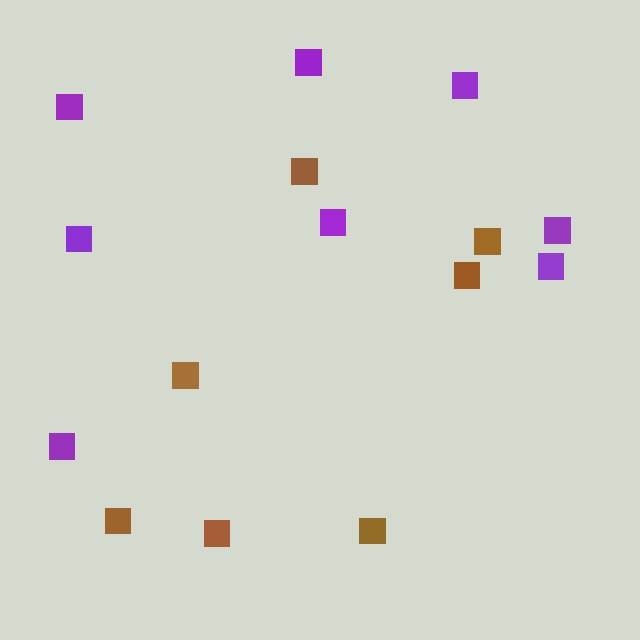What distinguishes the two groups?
There are 2 groups: one group of brown squares (7) and one group of purple squares (8).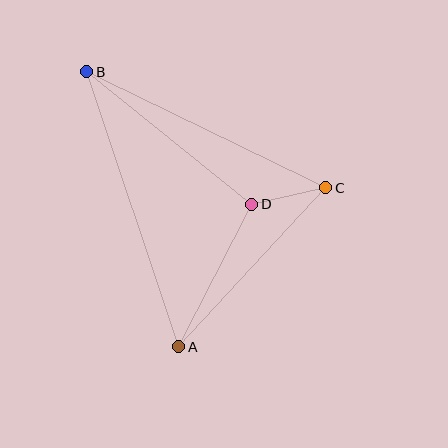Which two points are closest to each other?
Points C and D are closest to each other.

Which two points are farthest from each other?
Points A and B are farthest from each other.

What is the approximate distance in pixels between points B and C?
The distance between B and C is approximately 266 pixels.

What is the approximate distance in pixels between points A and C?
The distance between A and C is approximately 216 pixels.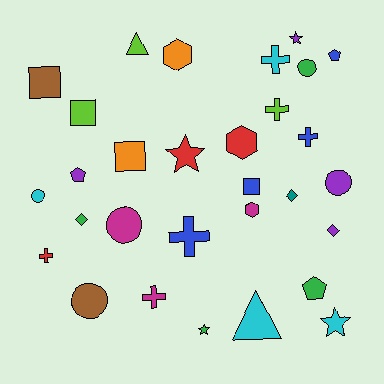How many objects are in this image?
There are 30 objects.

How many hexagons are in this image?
There are 3 hexagons.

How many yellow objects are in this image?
There are no yellow objects.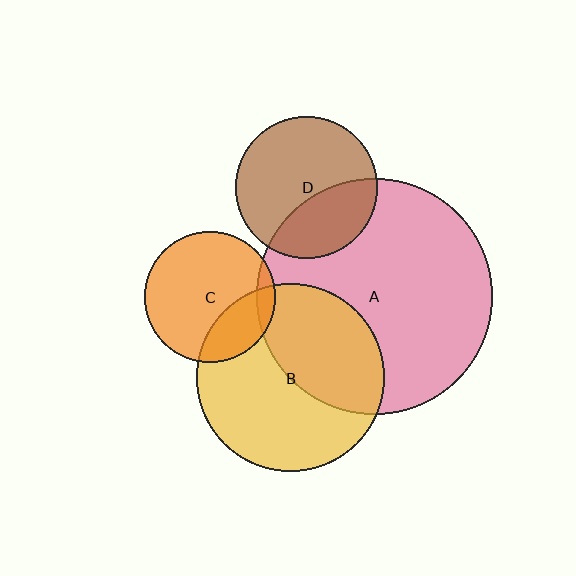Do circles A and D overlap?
Yes.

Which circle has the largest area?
Circle A (pink).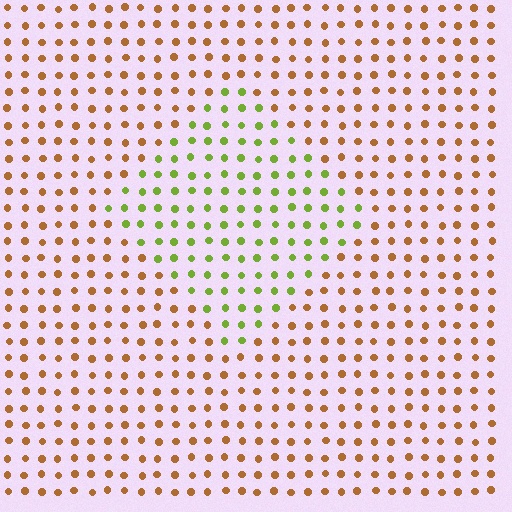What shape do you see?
I see a diamond.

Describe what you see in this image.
The image is filled with small brown elements in a uniform arrangement. A diamond-shaped region is visible where the elements are tinted to a slightly different hue, forming a subtle color boundary.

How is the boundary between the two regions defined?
The boundary is defined purely by a slight shift in hue (about 59 degrees). Spacing, size, and orientation are identical on both sides.